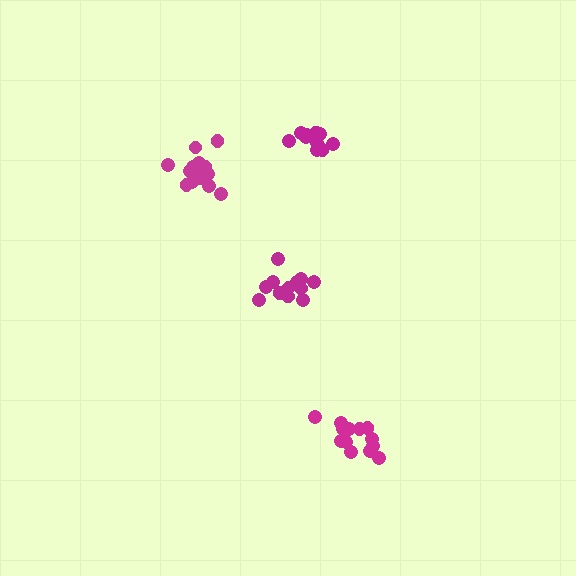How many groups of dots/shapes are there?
There are 4 groups.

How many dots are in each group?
Group 1: 13 dots, Group 2: 12 dots, Group 3: 12 dots, Group 4: 15 dots (52 total).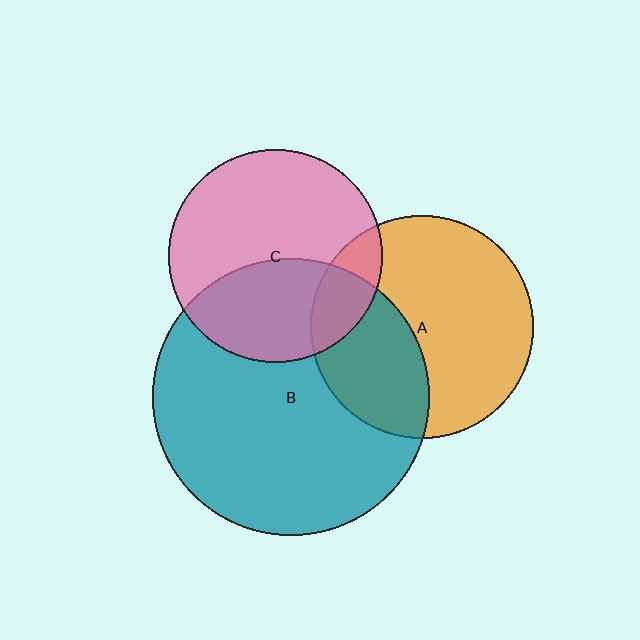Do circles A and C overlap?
Yes.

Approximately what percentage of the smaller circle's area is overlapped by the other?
Approximately 15%.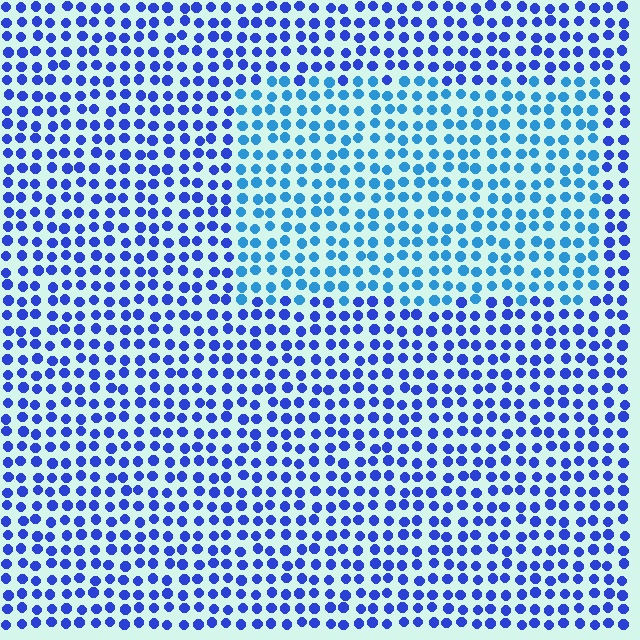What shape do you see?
I see a rectangle.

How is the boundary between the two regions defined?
The boundary is defined purely by a slight shift in hue (about 30 degrees). Spacing, size, and orientation are identical on both sides.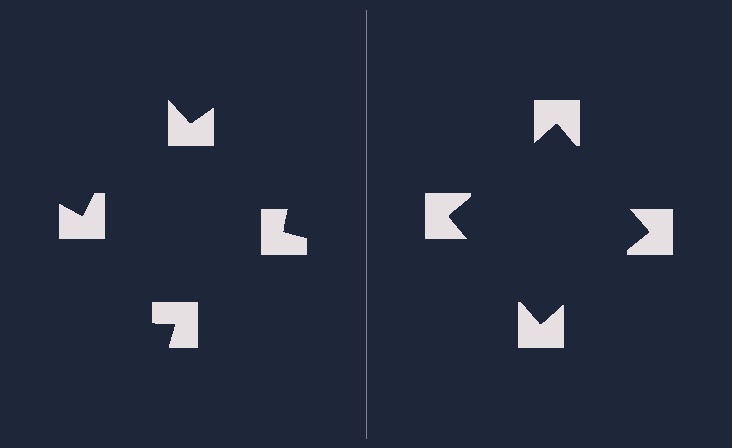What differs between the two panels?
The notched squares are positioned identically on both sides; only the wedge orientations differ. On the right they align to a square; on the left they are misaligned.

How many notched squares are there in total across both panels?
8 — 4 on each side.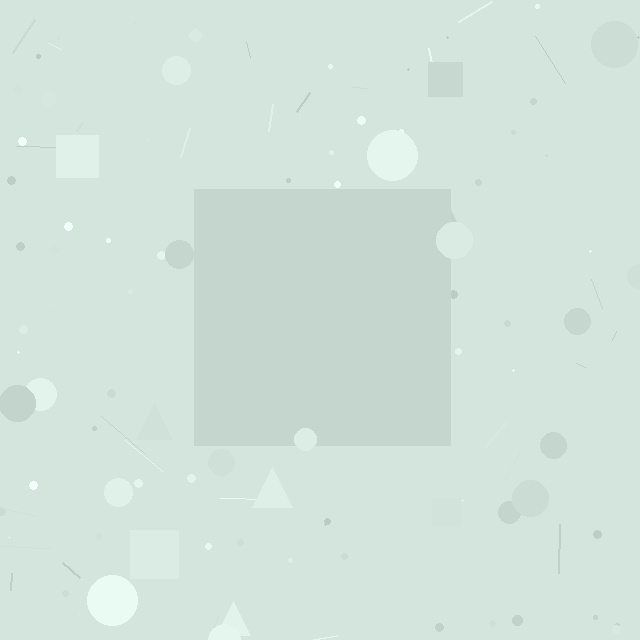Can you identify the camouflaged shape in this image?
The camouflaged shape is a square.